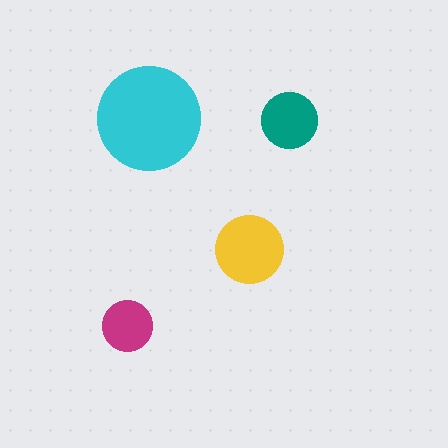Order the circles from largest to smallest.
the cyan one, the yellow one, the teal one, the magenta one.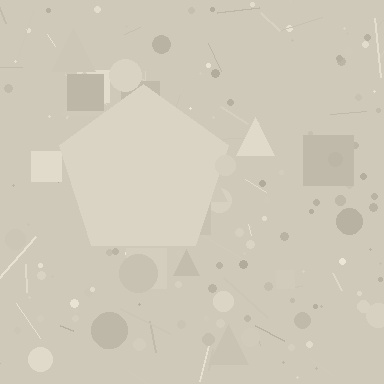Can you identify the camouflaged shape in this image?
The camouflaged shape is a pentagon.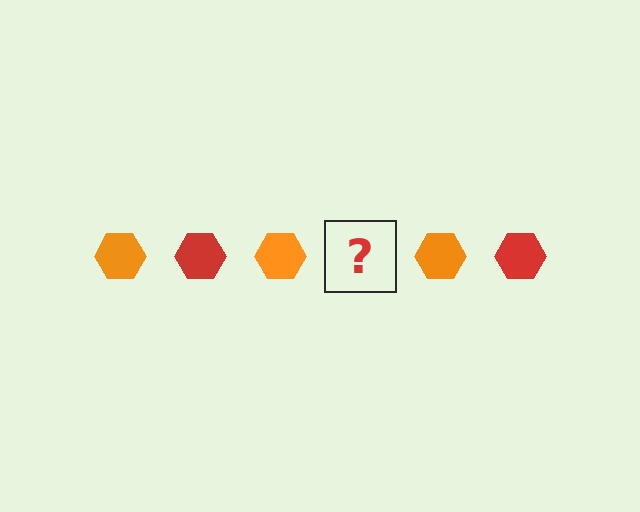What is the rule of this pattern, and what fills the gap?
The rule is that the pattern cycles through orange, red hexagons. The gap should be filled with a red hexagon.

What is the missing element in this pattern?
The missing element is a red hexagon.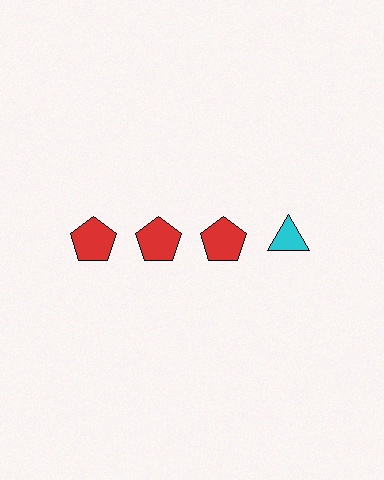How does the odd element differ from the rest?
It differs in both color (cyan instead of red) and shape (triangle instead of pentagon).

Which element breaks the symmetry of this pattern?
The cyan triangle in the top row, second from right column breaks the symmetry. All other shapes are red pentagons.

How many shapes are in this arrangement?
There are 4 shapes arranged in a grid pattern.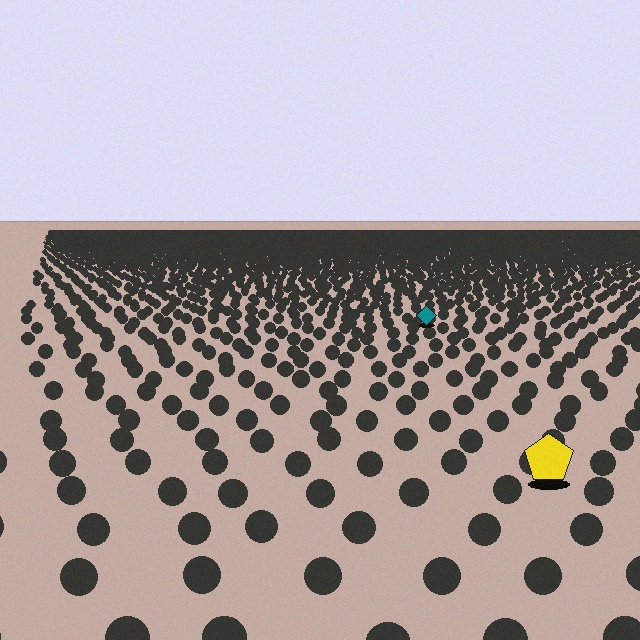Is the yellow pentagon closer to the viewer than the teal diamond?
Yes. The yellow pentagon is closer — you can tell from the texture gradient: the ground texture is coarser near it.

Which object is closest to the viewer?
The yellow pentagon is closest. The texture marks near it are larger and more spread out.